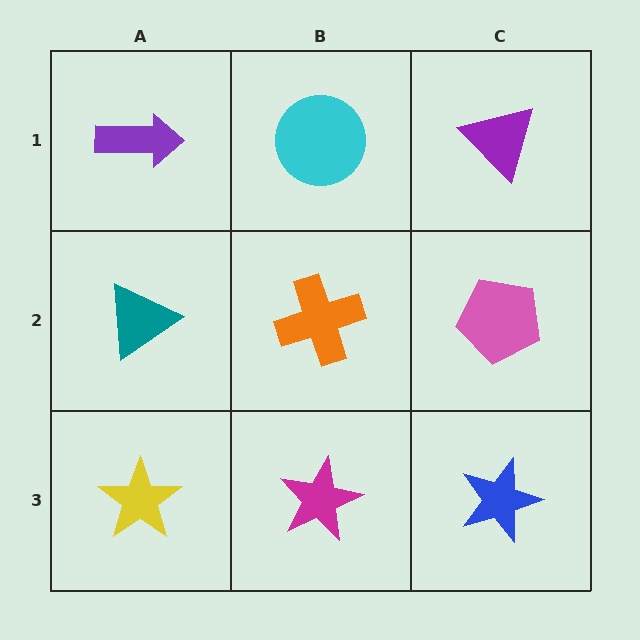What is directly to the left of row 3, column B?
A yellow star.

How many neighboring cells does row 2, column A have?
3.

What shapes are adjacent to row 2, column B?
A cyan circle (row 1, column B), a magenta star (row 3, column B), a teal triangle (row 2, column A), a pink pentagon (row 2, column C).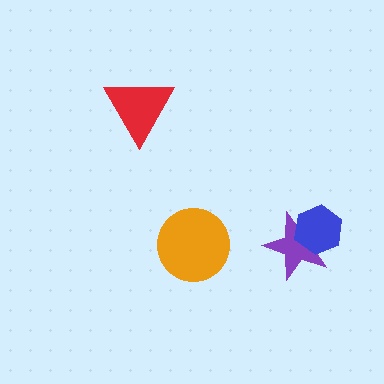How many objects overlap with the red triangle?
0 objects overlap with the red triangle.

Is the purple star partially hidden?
Yes, it is partially covered by another shape.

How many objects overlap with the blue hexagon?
1 object overlaps with the blue hexagon.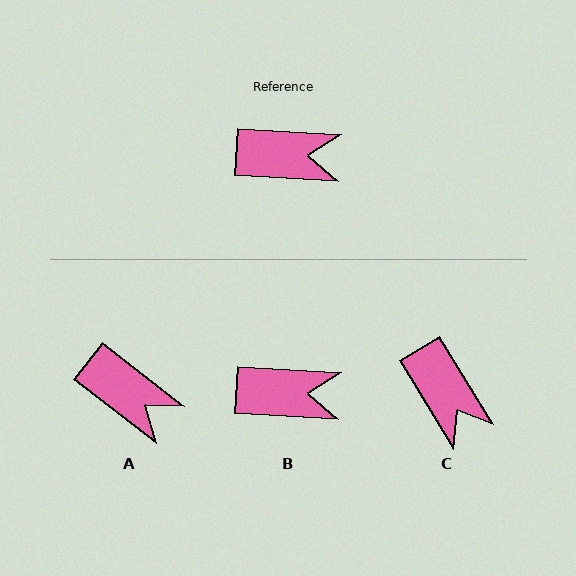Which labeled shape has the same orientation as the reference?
B.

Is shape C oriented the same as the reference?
No, it is off by about 55 degrees.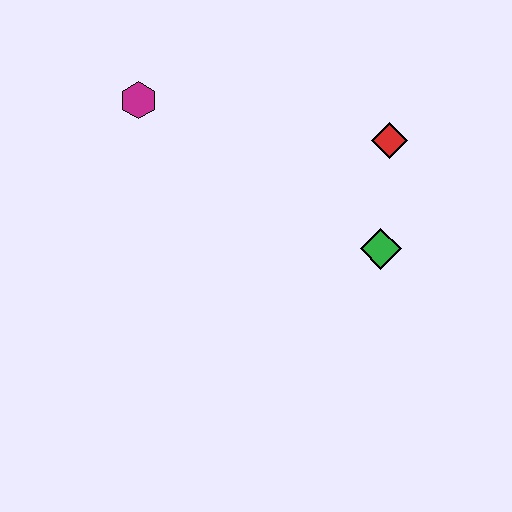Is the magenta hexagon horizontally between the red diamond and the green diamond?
No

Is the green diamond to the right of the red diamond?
No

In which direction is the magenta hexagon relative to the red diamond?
The magenta hexagon is to the left of the red diamond.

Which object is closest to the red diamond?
The green diamond is closest to the red diamond.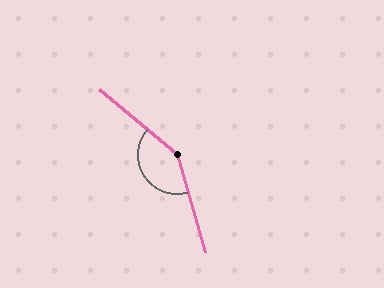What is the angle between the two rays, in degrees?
Approximately 146 degrees.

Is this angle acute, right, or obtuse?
It is obtuse.